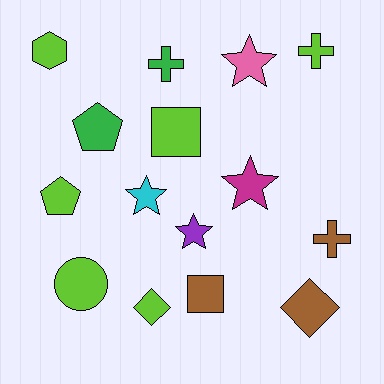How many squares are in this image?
There are 2 squares.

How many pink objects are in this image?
There is 1 pink object.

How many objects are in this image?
There are 15 objects.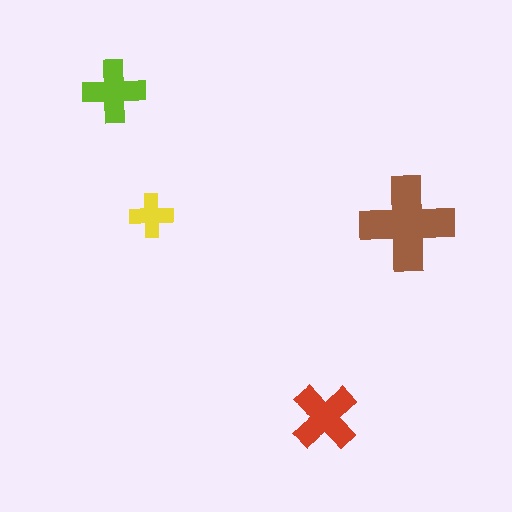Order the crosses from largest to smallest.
the brown one, the red one, the lime one, the yellow one.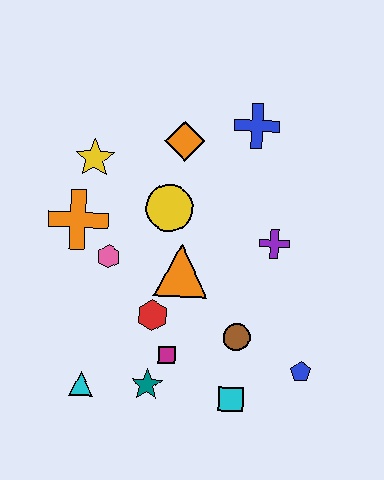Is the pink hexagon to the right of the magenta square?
No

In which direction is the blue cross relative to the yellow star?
The blue cross is to the right of the yellow star.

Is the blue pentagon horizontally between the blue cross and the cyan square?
No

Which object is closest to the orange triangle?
The red hexagon is closest to the orange triangle.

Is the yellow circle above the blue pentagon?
Yes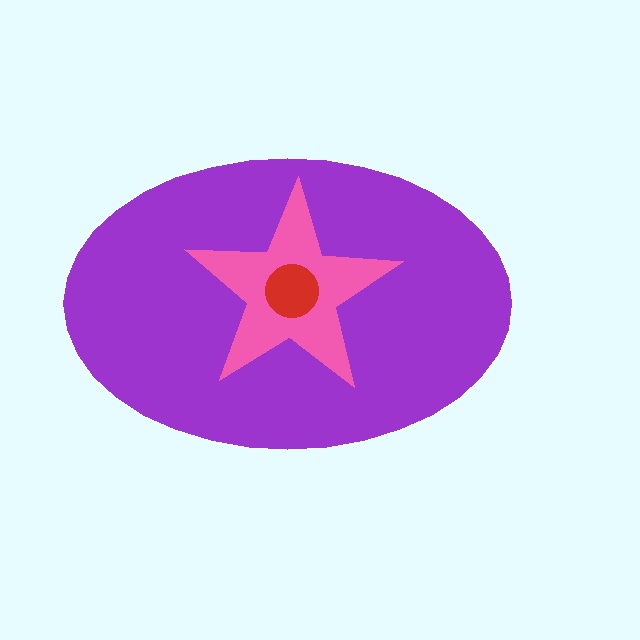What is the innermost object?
The red circle.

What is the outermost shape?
The purple ellipse.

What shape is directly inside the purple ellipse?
The pink star.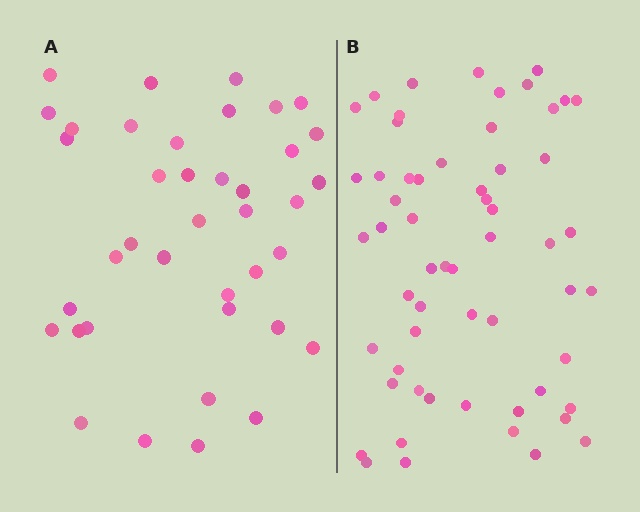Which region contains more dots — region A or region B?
Region B (the right region) has more dots.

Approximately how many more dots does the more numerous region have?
Region B has approximately 20 more dots than region A.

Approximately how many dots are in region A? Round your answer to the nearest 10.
About 40 dots. (The exact count is 39, which rounds to 40.)